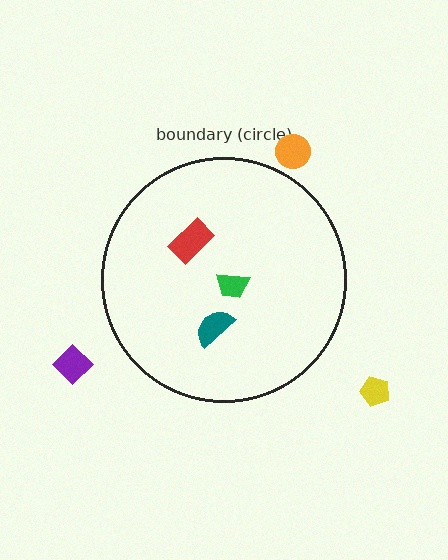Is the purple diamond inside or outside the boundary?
Outside.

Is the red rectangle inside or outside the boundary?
Inside.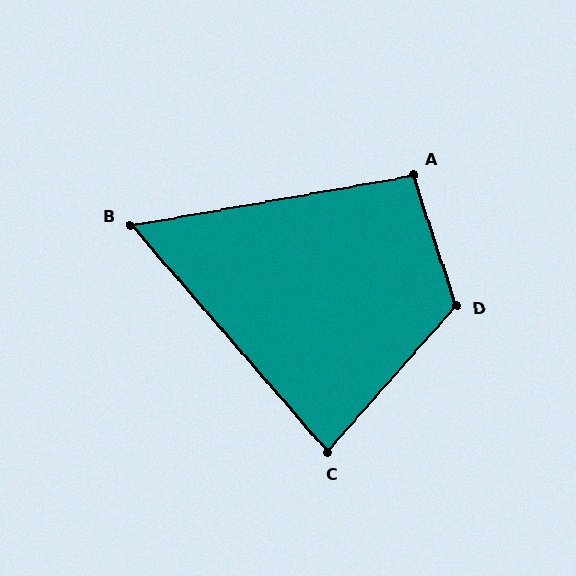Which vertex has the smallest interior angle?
B, at approximately 59 degrees.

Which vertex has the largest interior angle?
D, at approximately 121 degrees.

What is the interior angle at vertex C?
Approximately 82 degrees (acute).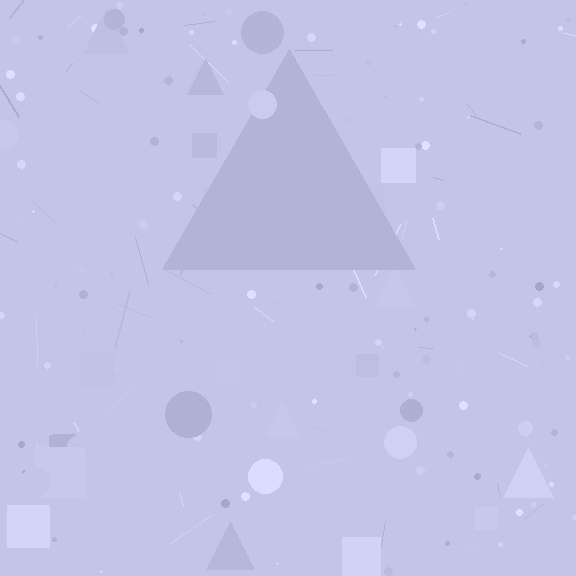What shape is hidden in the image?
A triangle is hidden in the image.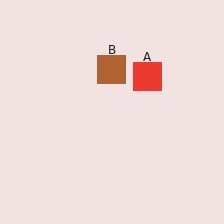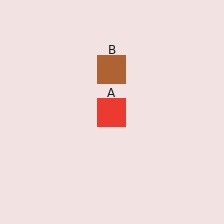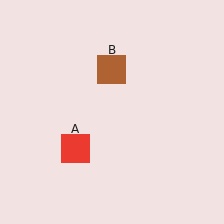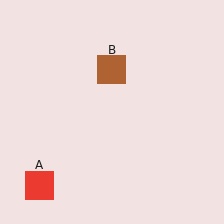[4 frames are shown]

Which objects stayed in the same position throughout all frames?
Brown square (object B) remained stationary.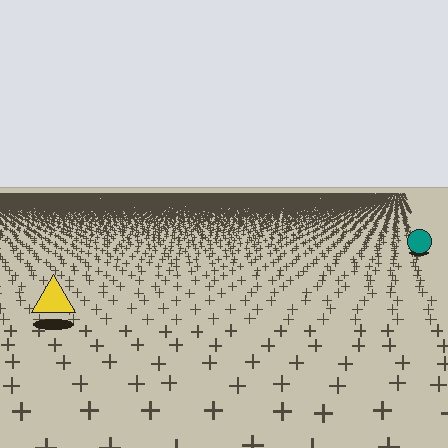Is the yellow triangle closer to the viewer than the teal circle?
Yes. The yellow triangle is closer — you can tell from the texture gradient: the ground texture is coarser near it.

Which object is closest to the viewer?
The yellow triangle is closest. The texture marks near it are larger and more spread out.